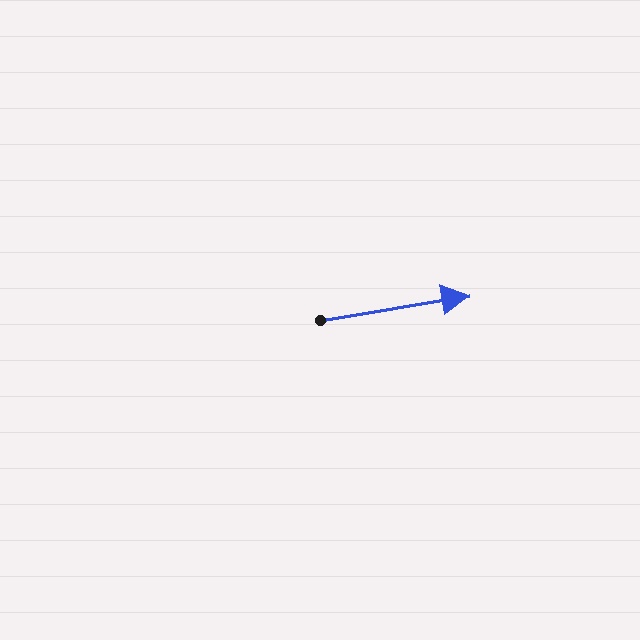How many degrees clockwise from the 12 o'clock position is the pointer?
Approximately 81 degrees.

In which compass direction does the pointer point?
East.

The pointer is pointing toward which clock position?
Roughly 3 o'clock.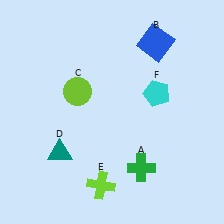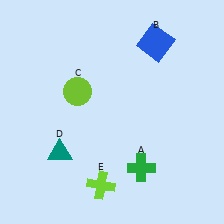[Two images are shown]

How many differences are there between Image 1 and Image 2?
There is 1 difference between the two images.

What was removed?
The cyan pentagon (F) was removed in Image 2.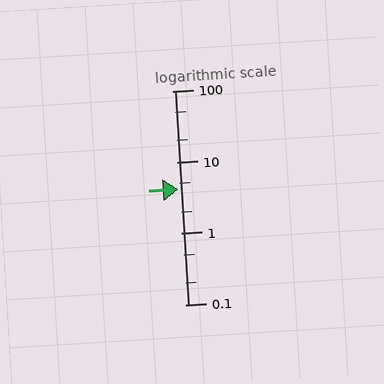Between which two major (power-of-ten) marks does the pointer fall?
The pointer is between 1 and 10.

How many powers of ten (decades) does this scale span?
The scale spans 3 decades, from 0.1 to 100.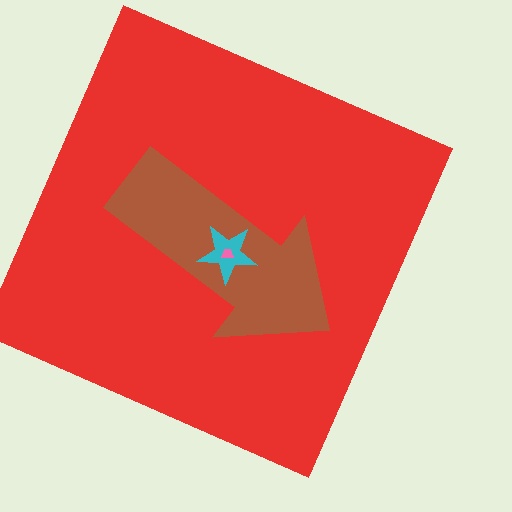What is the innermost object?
The pink trapezoid.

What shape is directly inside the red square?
The brown arrow.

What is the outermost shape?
The red square.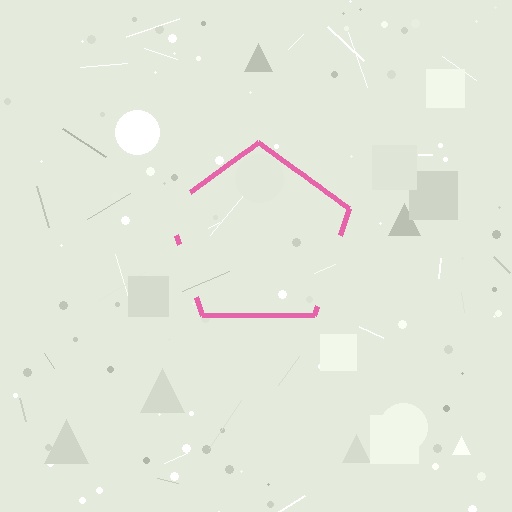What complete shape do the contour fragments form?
The contour fragments form a pentagon.